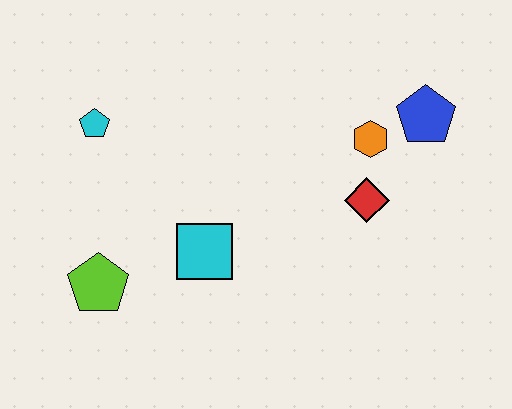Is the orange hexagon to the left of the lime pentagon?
No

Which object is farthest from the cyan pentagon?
The blue pentagon is farthest from the cyan pentagon.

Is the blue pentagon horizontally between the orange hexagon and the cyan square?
No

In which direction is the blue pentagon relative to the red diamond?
The blue pentagon is above the red diamond.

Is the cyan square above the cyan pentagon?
No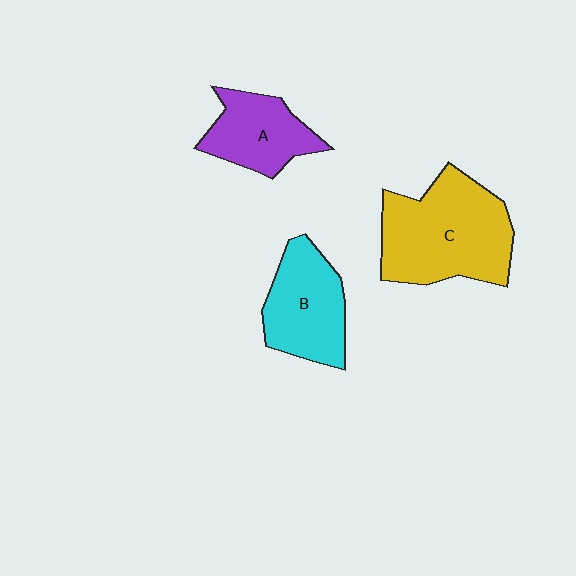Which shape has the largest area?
Shape C (yellow).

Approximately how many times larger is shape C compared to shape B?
Approximately 1.5 times.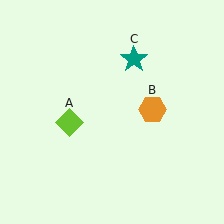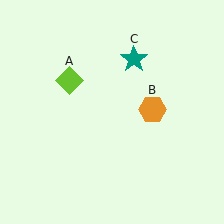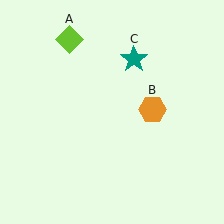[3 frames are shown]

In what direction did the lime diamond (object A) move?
The lime diamond (object A) moved up.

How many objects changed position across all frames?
1 object changed position: lime diamond (object A).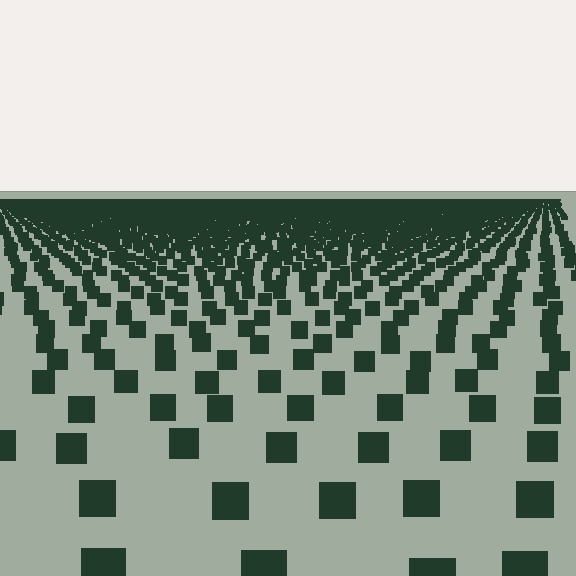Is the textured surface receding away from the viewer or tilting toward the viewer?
The surface is receding away from the viewer. Texture elements get smaller and denser toward the top.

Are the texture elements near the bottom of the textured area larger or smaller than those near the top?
Larger. Near the bottom, elements are closer to the viewer and appear at a bigger on-screen size.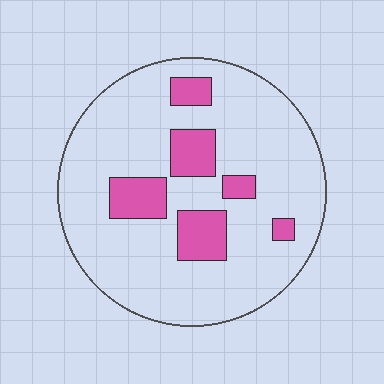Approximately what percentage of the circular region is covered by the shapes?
Approximately 15%.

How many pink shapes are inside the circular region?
6.